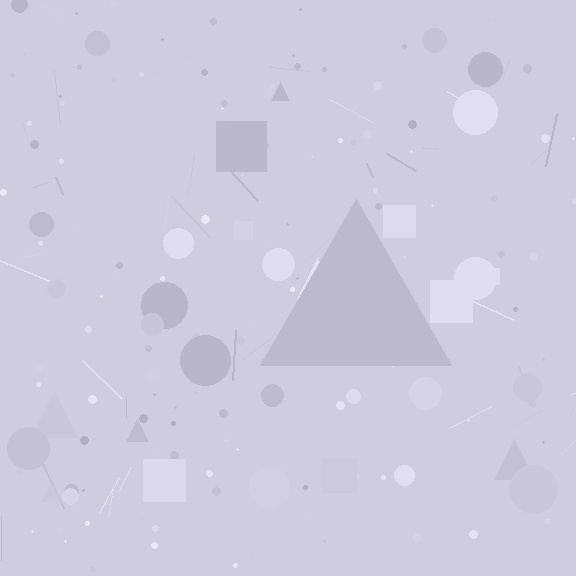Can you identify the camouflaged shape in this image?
The camouflaged shape is a triangle.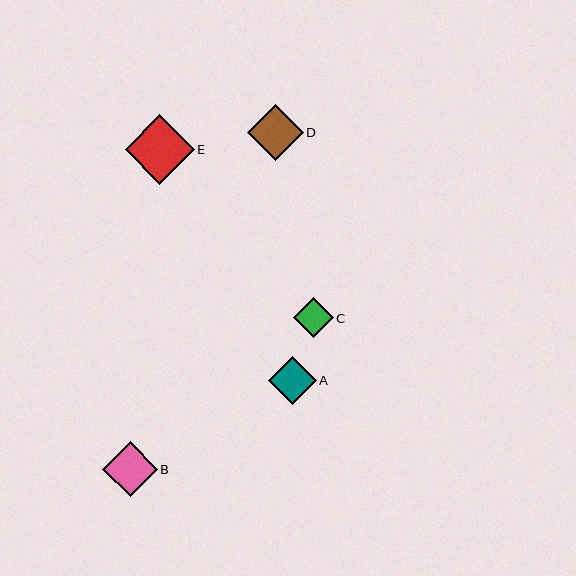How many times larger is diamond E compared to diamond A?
Diamond E is approximately 1.5 times the size of diamond A.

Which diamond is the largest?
Diamond E is the largest with a size of approximately 69 pixels.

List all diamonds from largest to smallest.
From largest to smallest: E, D, B, A, C.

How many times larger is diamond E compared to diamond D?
Diamond E is approximately 1.2 times the size of diamond D.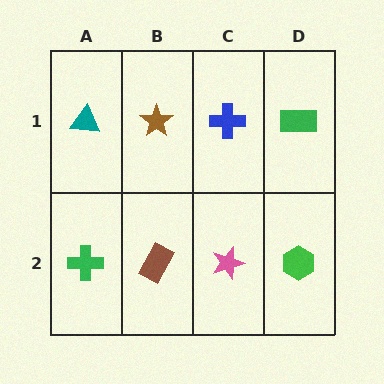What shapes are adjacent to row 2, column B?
A brown star (row 1, column B), a green cross (row 2, column A), a pink star (row 2, column C).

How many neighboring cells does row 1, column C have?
3.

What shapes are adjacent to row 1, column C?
A pink star (row 2, column C), a brown star (row 1, column B), a green rectangle (row 1, column D).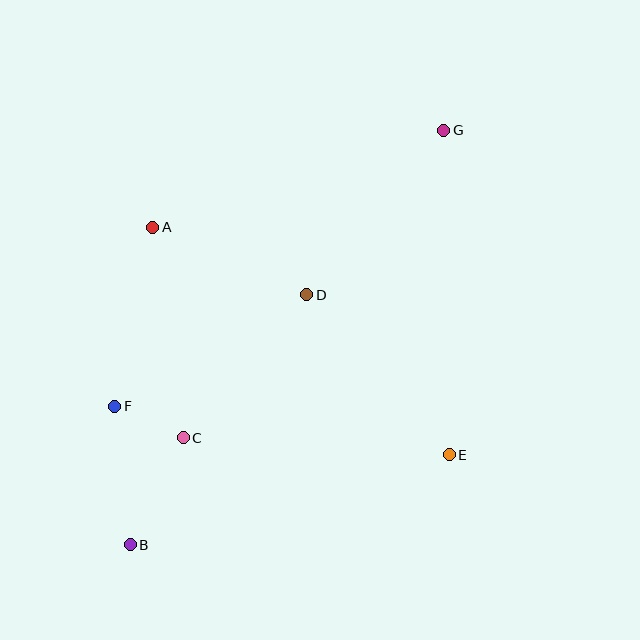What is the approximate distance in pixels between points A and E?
The distance between A and E is approximately 374 pixels.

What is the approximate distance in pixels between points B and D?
The distance between B and D is approximately 306 pixels.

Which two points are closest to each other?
Points C and F are closest to each other.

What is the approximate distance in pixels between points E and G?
The distance between E and G is approximately 324 pixels.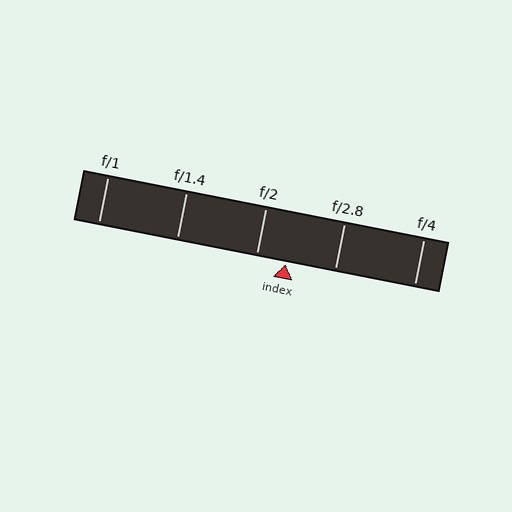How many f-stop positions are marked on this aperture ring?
There are 5 f-stop positions marked.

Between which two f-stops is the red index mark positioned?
The index mark is between f/2 and f/2.8.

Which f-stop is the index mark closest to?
The index mark is closest to f/2.